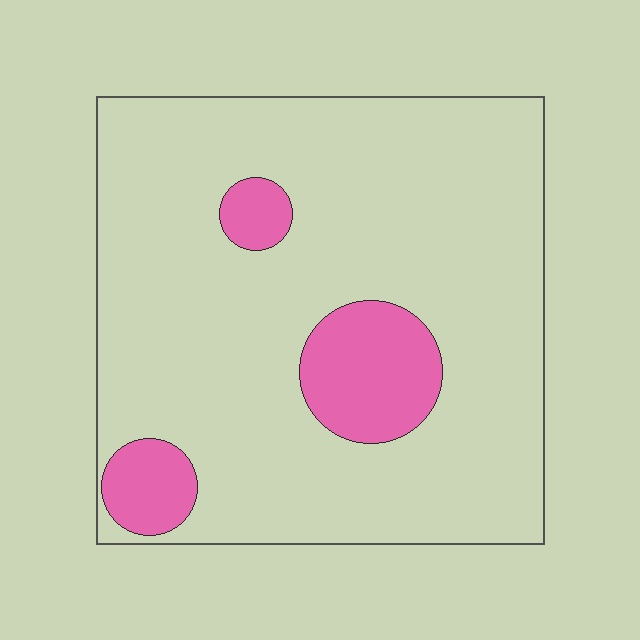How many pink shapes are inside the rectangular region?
3.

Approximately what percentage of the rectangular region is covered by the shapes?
Approximately 15%.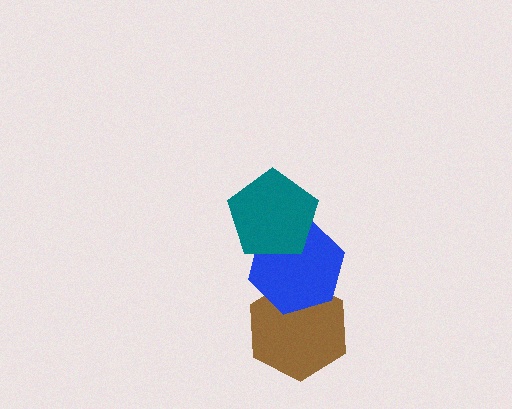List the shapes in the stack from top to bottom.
From top to bottom: the teal pentagon, the blue hexagon, the brown hexagon.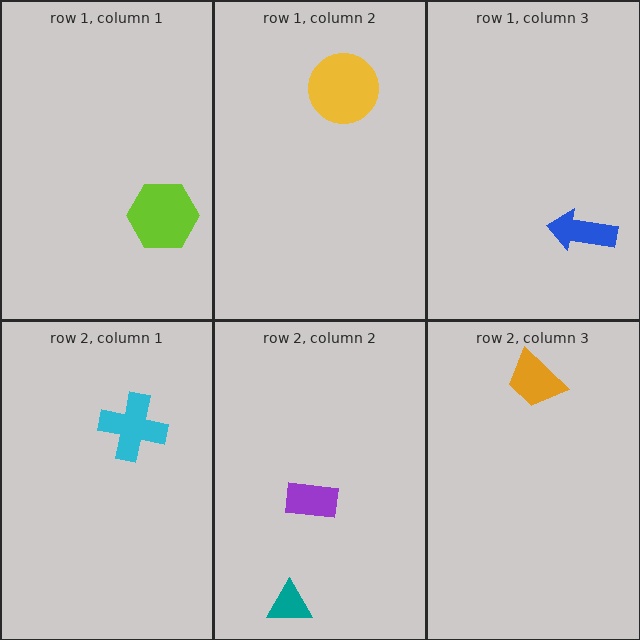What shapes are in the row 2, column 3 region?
The orange trapezoid.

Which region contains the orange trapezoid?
The row 2, column 3 region.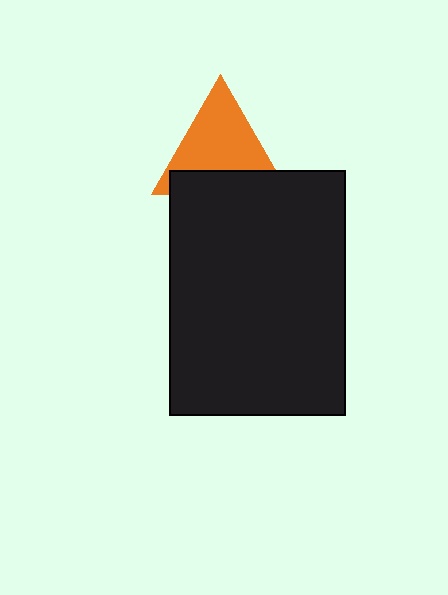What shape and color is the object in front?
The object in front is a black rectangle.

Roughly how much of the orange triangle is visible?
Most of it is visible (roughly 65%).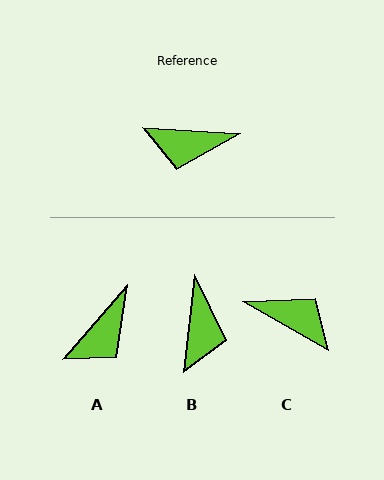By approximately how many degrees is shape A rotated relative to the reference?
Approximately 52 degrees counter-clockwise.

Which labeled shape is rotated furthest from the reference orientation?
C, about 154 degrees away.